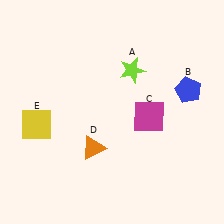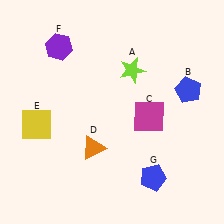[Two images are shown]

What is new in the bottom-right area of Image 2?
A blue pentagon (G) was added in the bottom-right area of Image 2.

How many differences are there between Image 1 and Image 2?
There are 2 differences between the two images.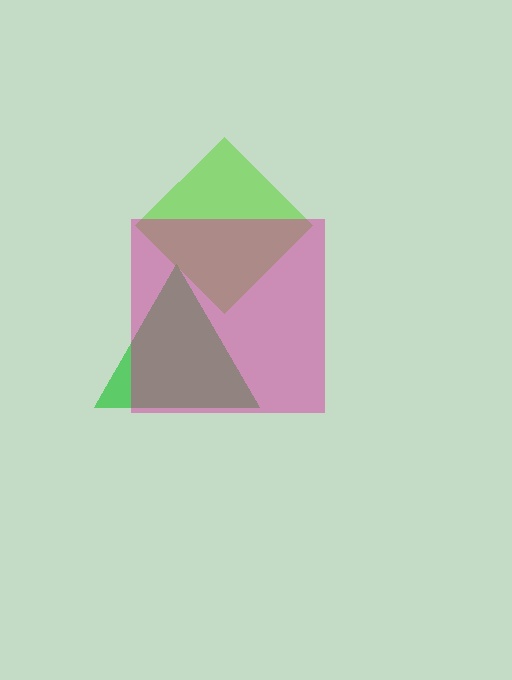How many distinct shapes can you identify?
There are 3 distinct shapes: a green triangle, a lime diamond, a magenta square.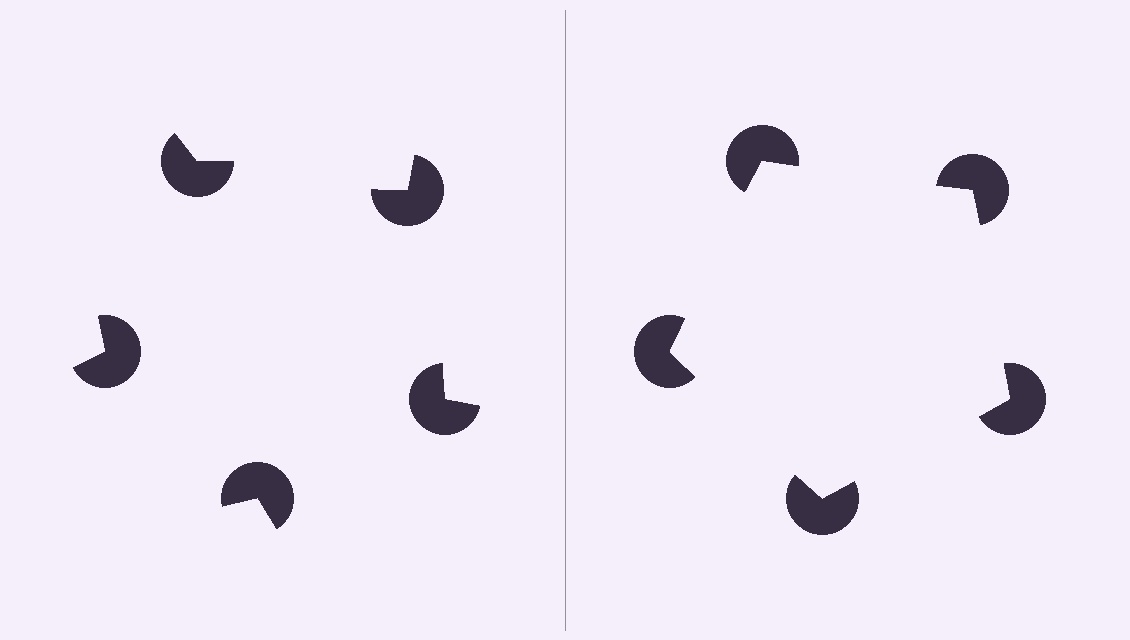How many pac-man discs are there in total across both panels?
10 — 5 on each side.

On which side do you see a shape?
An illusory pentagon appears on the right side. On the left side the wedge cuts are rotated, so no coherent shape forms.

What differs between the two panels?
The pac-man discs are positioned identically on both sides; only the wedge orientations differ. On the right they align to a pentagon; on the left they are misaligned.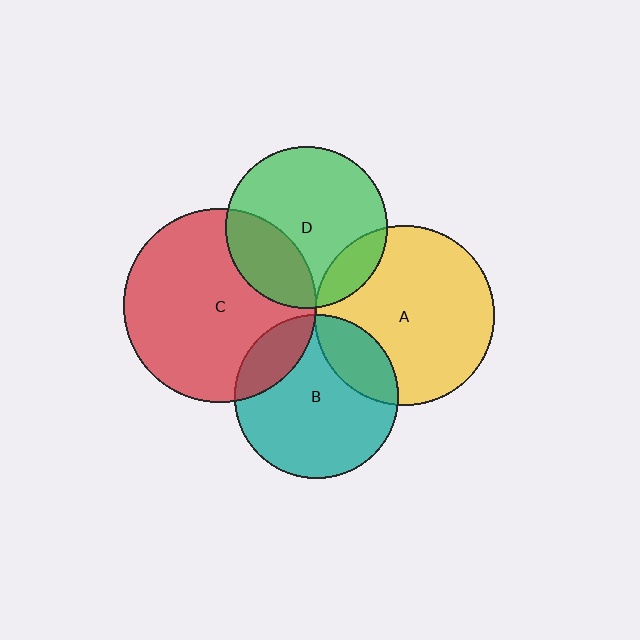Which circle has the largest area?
Circle C (red).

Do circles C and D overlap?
Yes.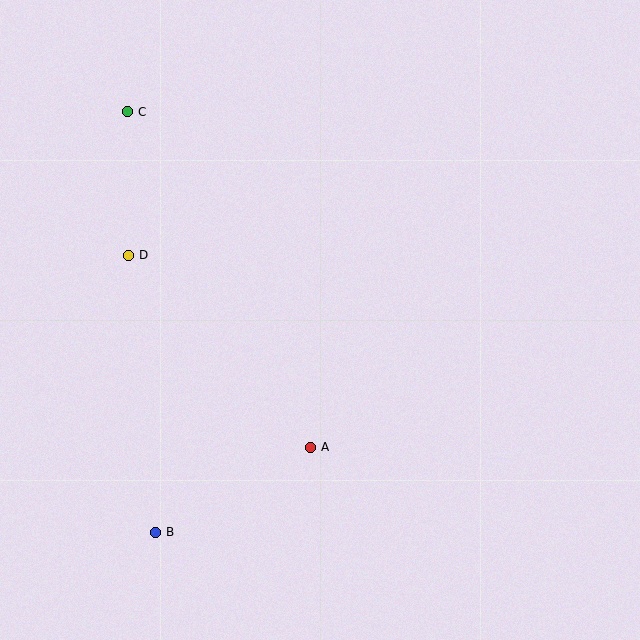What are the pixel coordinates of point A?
Point A is at (310, 447).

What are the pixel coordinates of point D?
Point D is at (128, 255).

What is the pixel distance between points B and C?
The distance between B and C is 422 pixels.